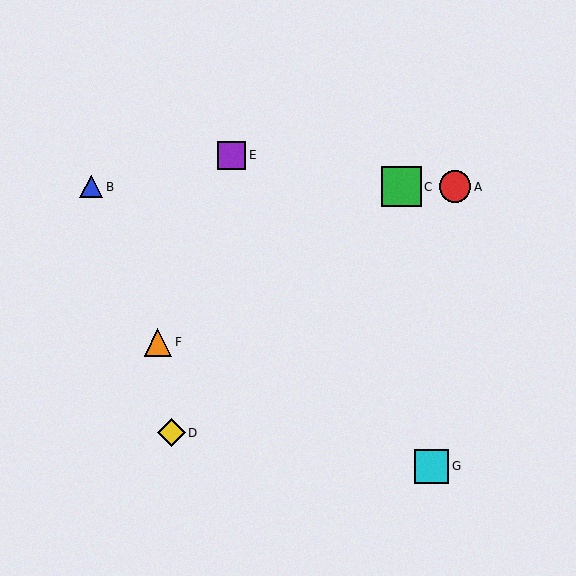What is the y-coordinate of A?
Object A is at y≈187.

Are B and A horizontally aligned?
Yes, both are at y≈187.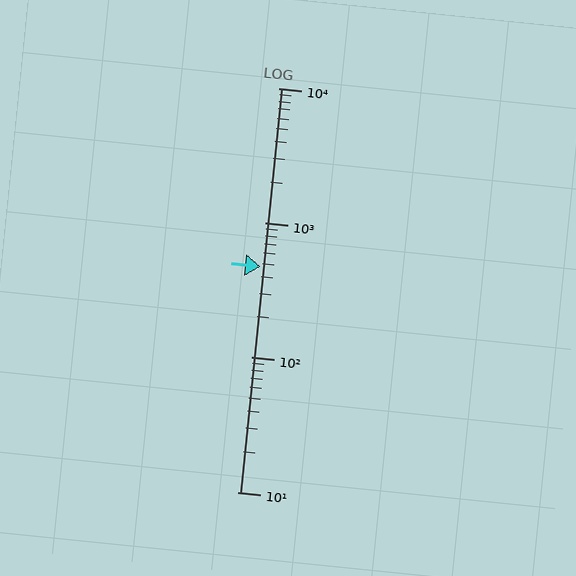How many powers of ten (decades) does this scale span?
The scale spans 3 decades, from 10 to 10000.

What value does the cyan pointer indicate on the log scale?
The pointer indicates approximately 470.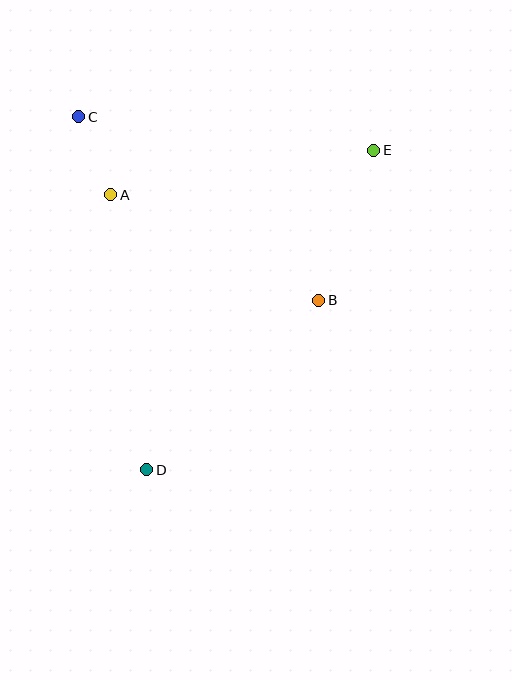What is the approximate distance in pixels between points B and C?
The distance between B and C is approximately 303 pixels.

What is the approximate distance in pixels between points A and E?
The distance between A and E is approximately 267 pixels.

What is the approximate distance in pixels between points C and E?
The distance between C and E is approximately 297 pixels.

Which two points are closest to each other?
Points A and C are closest to each other.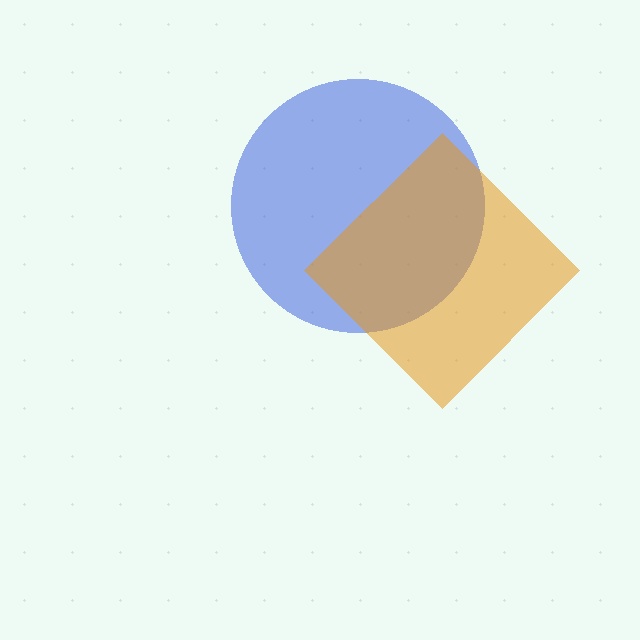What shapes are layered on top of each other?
The layered shapes are: a blue circle, an orange diamond.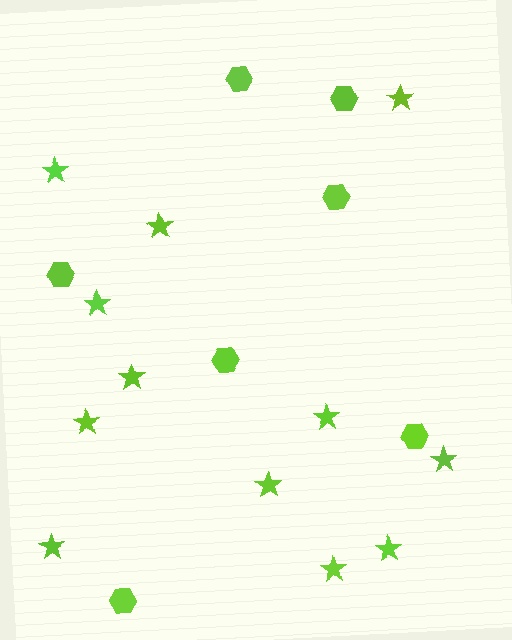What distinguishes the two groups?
There are 2 groups: one group of stars (12) and one group of hexagons (7).